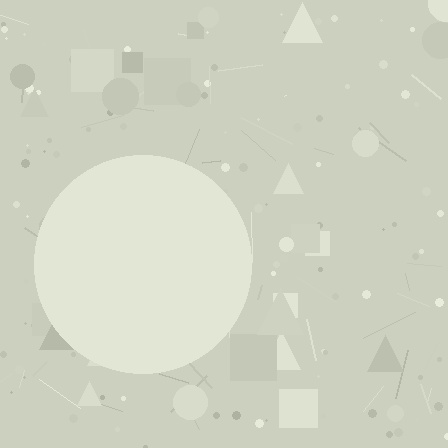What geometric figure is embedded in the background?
A circle is embedded in the background.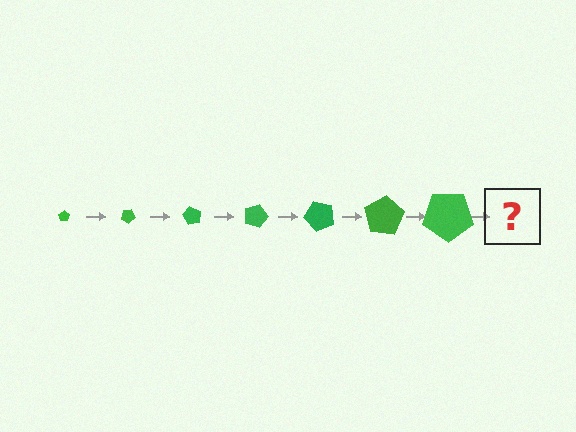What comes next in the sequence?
The next element should be a pentagon, larger than the previous one and rotated 210 degrees from the start.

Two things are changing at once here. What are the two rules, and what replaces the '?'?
The two rules are that the pentagon grows larger each step and it rotates 30 degrees each step. The '?' should be a pentagon, larger than the previous one and rotated 210 degrees from the start.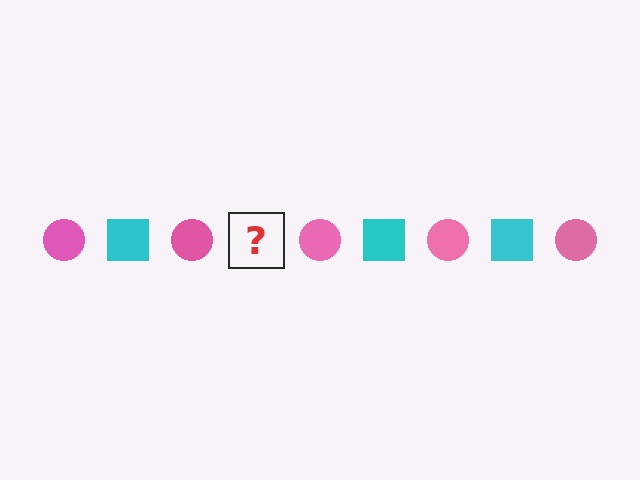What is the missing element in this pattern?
The missing element is a cyan square.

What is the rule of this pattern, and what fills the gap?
The rule is that the pattern alternates between pink circle and cyan square. The gap should be filled with a cyan square.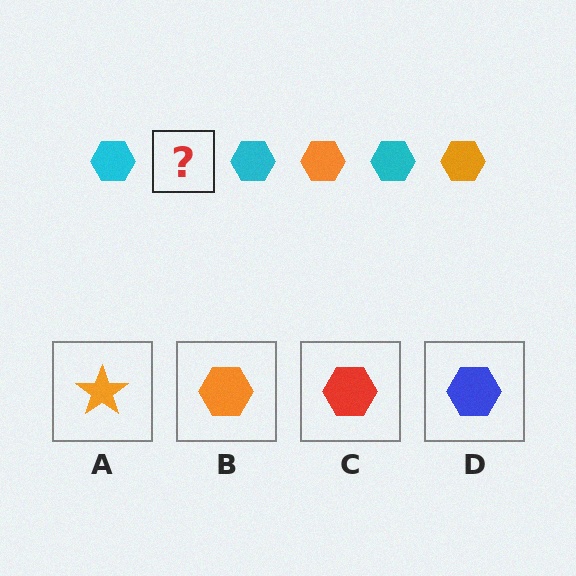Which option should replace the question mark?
Option B.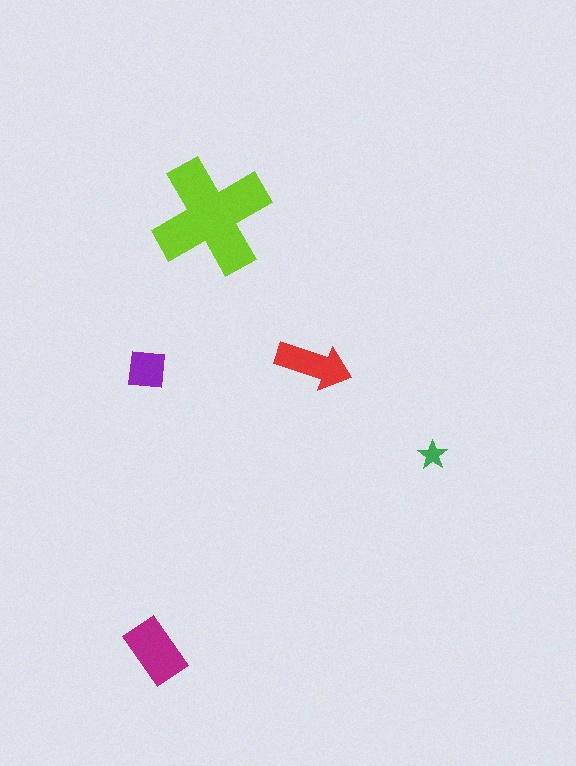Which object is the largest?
The lime cross.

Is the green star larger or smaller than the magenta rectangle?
Smaller.